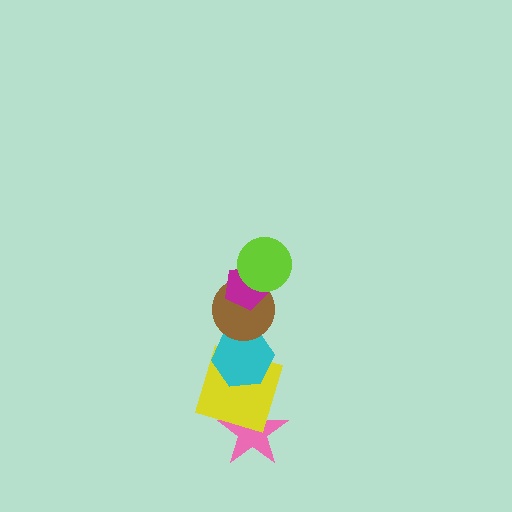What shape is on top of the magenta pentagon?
The lime circle is on top of the magenta pentagon.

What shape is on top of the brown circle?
The magenta pentagon is on top of the brown circle.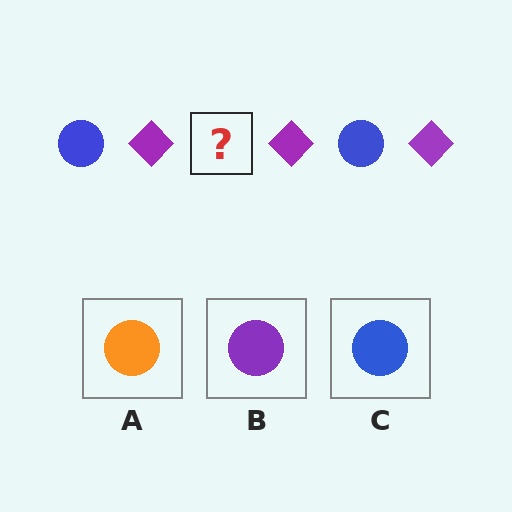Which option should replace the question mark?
Option C.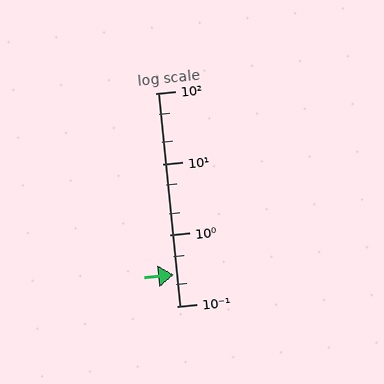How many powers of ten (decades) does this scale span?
The scale spans 3 decades, from 0.1 to 100.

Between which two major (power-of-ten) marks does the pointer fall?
The pointer is between 0.1 and 1.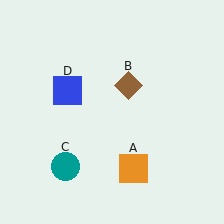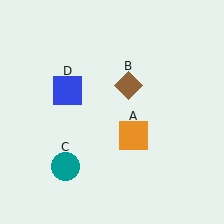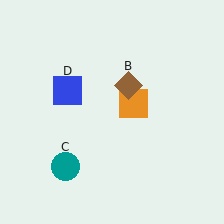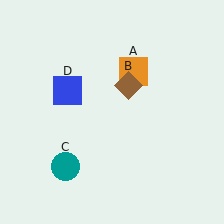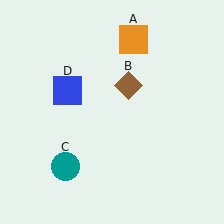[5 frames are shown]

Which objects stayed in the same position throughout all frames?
Brown diamond (object B) and teal circle (object C) and blue square (object D) remained stationary.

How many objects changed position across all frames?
1 object changed position: orange square (object A).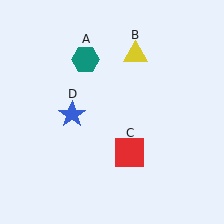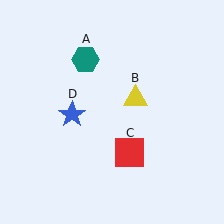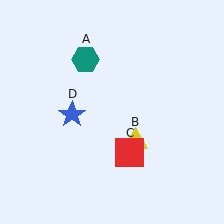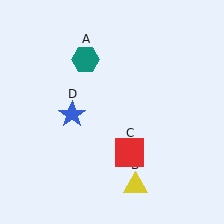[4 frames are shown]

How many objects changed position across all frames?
1 object changed position: yellow triangle (object B).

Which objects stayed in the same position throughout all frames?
Teal hexagon (object A) and red square (object C) and blue star (object D) remained stationary.